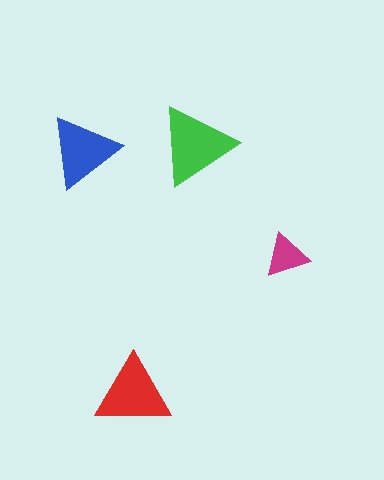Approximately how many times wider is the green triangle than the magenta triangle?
About 2 times wider.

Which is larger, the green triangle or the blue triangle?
The green one.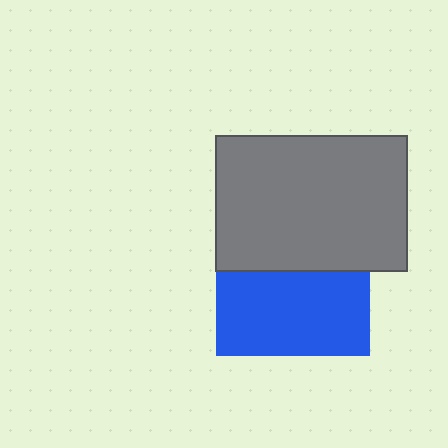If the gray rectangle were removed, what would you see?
You would see the complete blue square.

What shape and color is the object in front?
The object in front is a gray rectangle.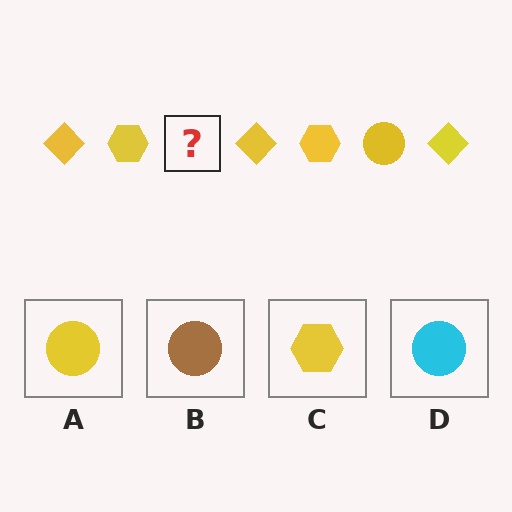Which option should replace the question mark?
Option A.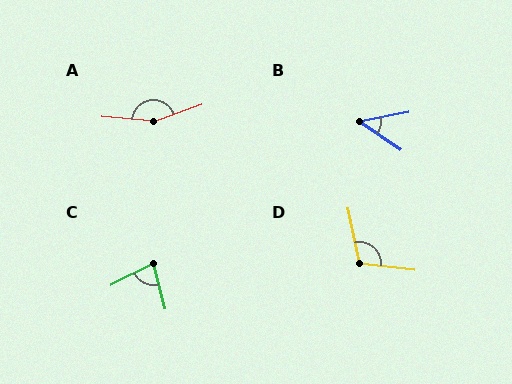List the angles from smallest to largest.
B (45°), C (77°), D (108°), A (156°).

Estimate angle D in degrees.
Approximately 108 degrees.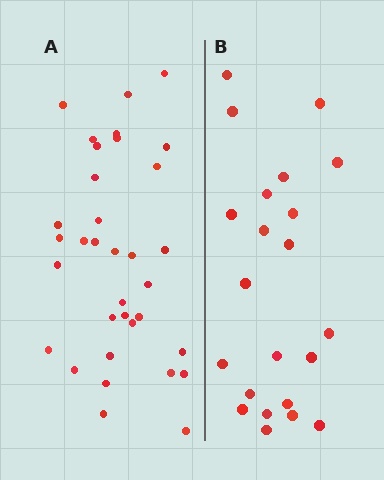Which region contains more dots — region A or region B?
Region A (the left region) has more dots.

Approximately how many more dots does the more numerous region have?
Region A has roughly 12 or so more dots than region B.